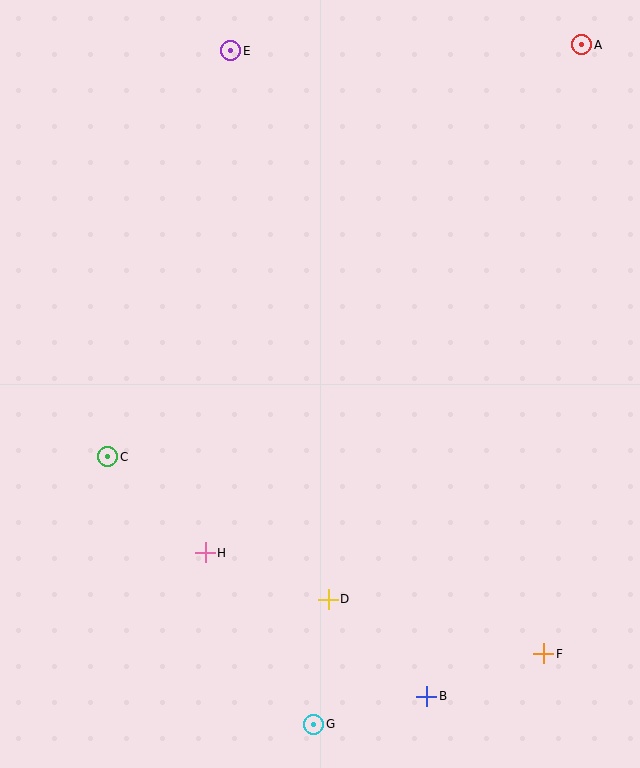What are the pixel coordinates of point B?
Point B is at (427, 696).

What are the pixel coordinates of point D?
Point D is at (328, 599).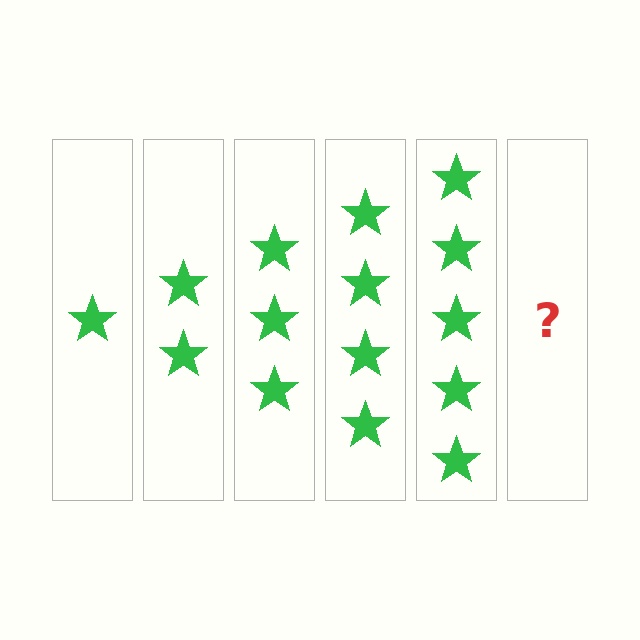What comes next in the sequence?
The next element should be 6 stars.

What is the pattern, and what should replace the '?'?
The pattern is that each step adds one more star. The '?' should be 6 stars.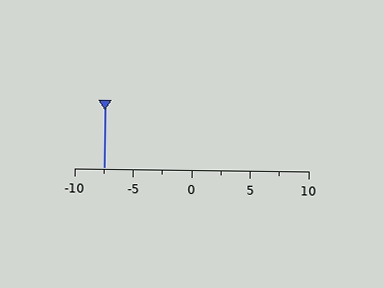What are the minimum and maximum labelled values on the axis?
The axis runs from -10 to 10.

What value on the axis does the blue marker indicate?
The marker indicates approximately -7.5.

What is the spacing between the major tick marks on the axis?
The major ticks are spaced 5 apart.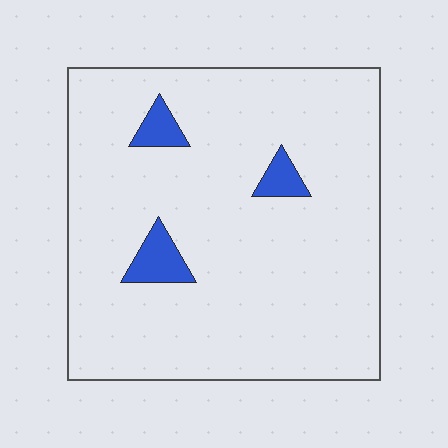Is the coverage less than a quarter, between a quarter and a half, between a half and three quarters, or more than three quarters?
Less than a quarter.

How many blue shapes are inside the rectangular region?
3.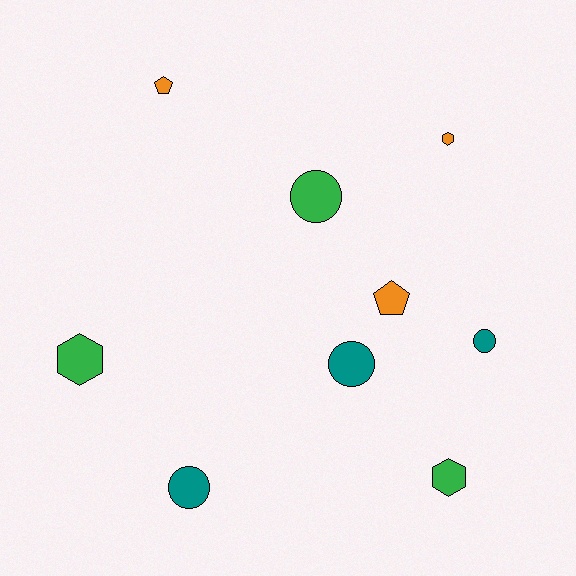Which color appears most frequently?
Green, with 3 objects.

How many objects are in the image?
There are 9 objects.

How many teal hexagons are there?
There are no teal hexagons.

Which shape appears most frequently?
Circle, with 4 objects.